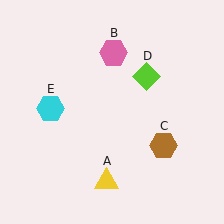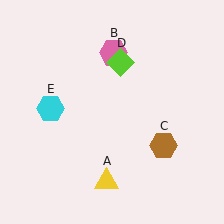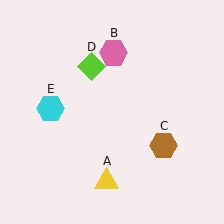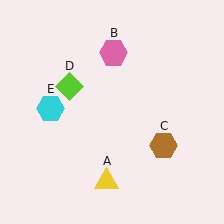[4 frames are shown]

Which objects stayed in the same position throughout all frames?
Yellow triangle (object A) and pink hexagon (object B) and brown hexagon (object C) and cyan hexagon (object E) remained stationary.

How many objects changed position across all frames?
1 object changed position: lime diamond (object D).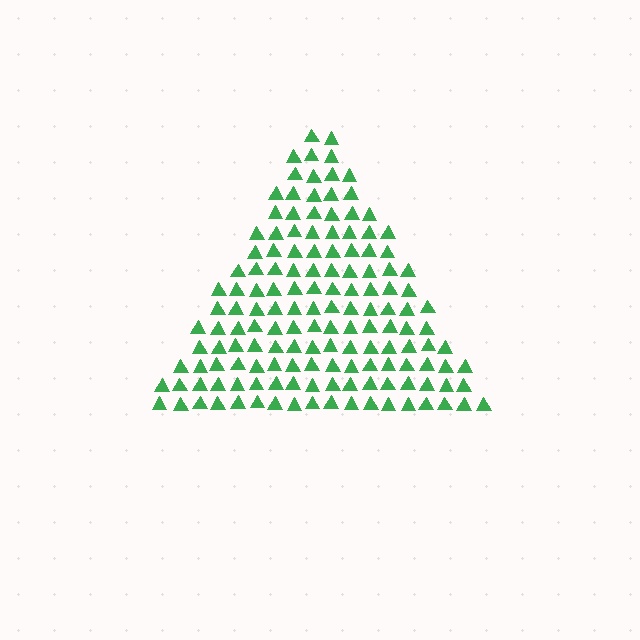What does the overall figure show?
The overall figure shows a triangle.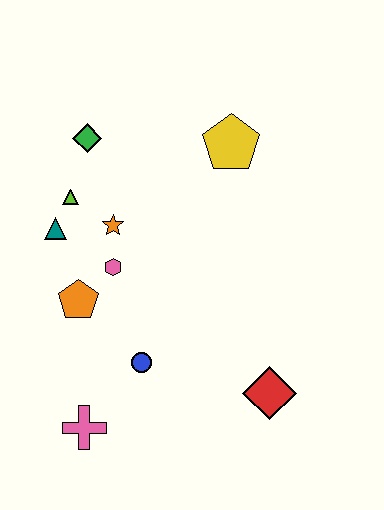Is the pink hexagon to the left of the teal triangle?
No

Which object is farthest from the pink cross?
The yellow pentagon is farthest from the pink cross.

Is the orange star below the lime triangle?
Yes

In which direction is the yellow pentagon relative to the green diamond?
The yellow pentagon is to the right of the green diamond.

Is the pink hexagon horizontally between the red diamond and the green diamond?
Yes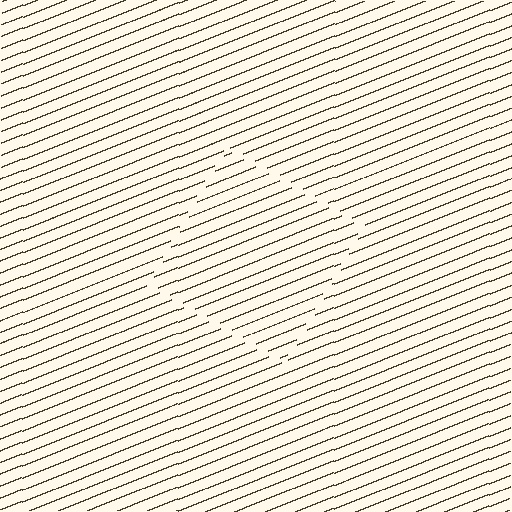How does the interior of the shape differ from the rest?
The interior of the shape contains the same grating, shifted by half a period — the contour is defined by the phase discontinuity where line-ends from the inner and outer gratings abut.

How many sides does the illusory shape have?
4 sides — the line-ends trace a square.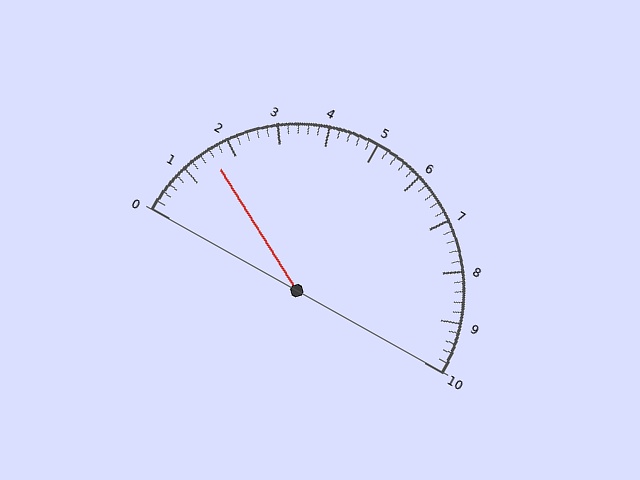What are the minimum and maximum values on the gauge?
The gauge ranges from 0 to 10.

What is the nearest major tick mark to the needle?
The nearest major tick mark is 2.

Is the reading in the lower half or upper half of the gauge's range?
The reading is in the lower half of the range (0 to 10).